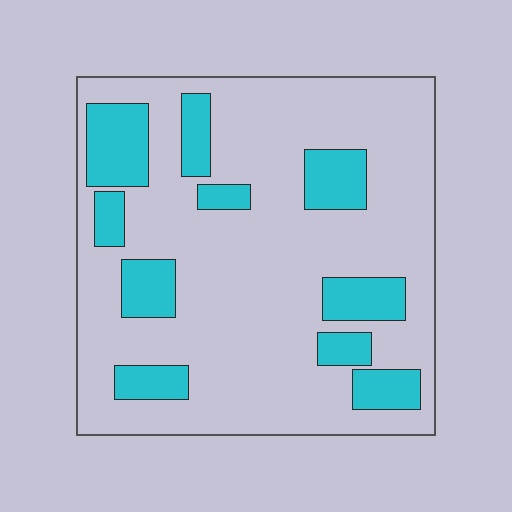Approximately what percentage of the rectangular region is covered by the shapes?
Approximately 20%.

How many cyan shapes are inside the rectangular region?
10.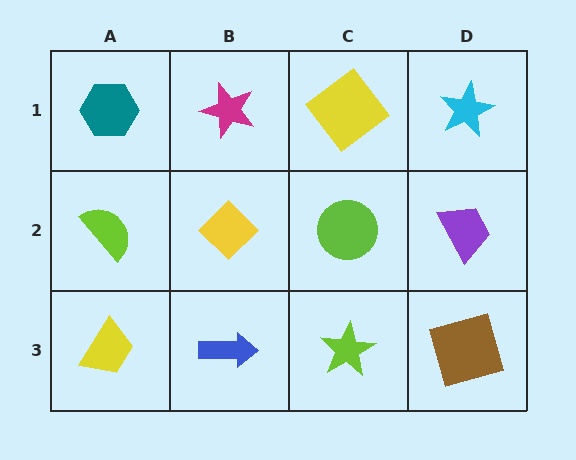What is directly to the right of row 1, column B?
A yellow diamond.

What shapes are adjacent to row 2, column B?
A magenta star (row 1, column B), a blue arrow (row 3, column B), a lime semicircle (row 2, column A), a lime circle (row 2, column C).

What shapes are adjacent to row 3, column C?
A lime circle (row 2, column C), a blue arrow (row 3, column B), a brown square (row 3, column D).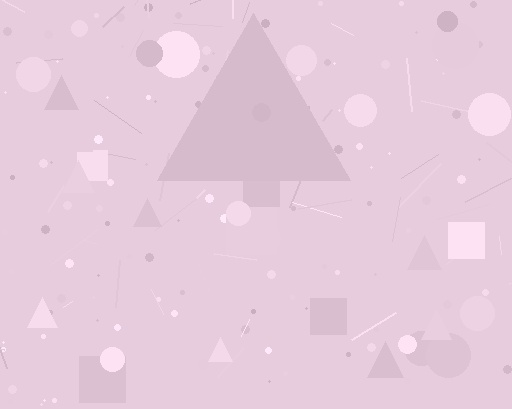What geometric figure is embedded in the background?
A triangle is embedded in the background.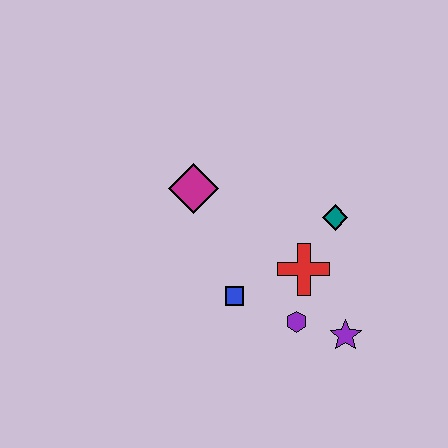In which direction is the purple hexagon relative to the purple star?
The purple hexagon is to the left of the purple star.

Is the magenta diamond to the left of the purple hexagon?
Yes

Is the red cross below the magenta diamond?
Yes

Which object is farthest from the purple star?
The magenta diamond is farthest from the purple star.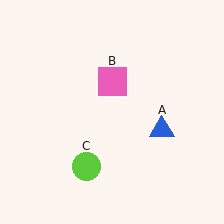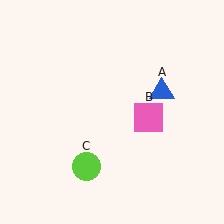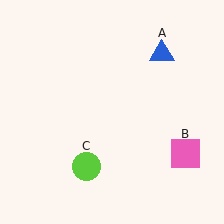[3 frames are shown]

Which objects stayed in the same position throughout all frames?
Lime circle (object C) remained stationary.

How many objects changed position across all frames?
2 objects changed position: blue triangle (object A), pink square (object B).